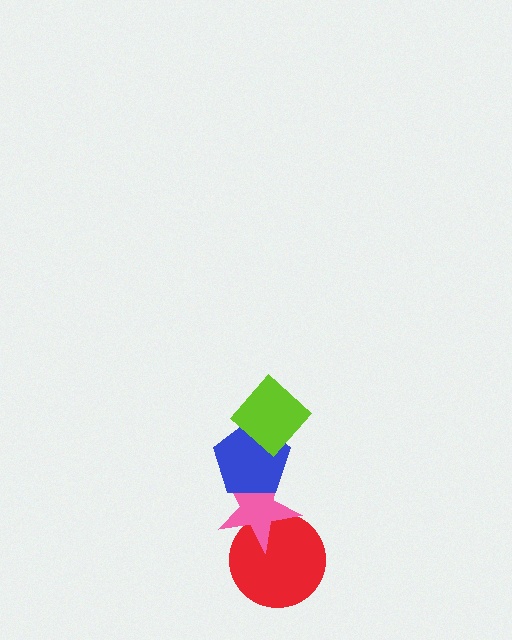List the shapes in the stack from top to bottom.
From top to bottom: the lime diamond, the blue pentagon, the pink star, the red circle.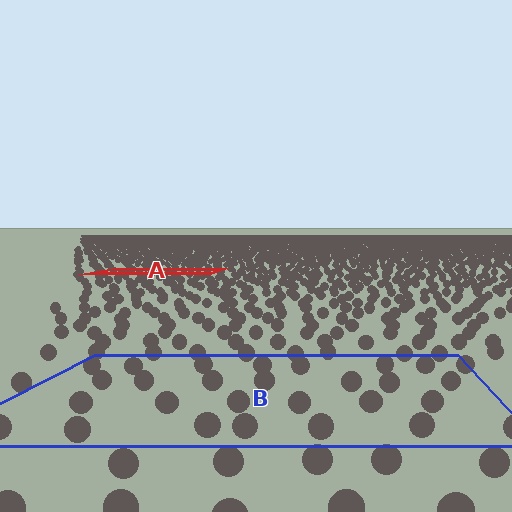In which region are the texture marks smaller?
The texture marks are smaller in region A, because it is farther away.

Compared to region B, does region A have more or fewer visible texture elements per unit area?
Region A has more texture elements per unit area — they are packed more densely because it is farther away.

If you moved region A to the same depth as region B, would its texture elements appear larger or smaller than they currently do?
They would appear larger. At a closer depth, the same texture elements are projected at a bigger on-screen size.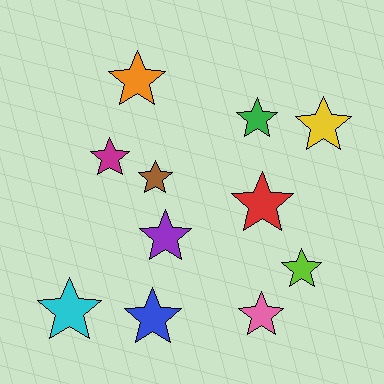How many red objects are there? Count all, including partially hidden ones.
There is 1 red object.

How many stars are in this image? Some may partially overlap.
There are 11 stars.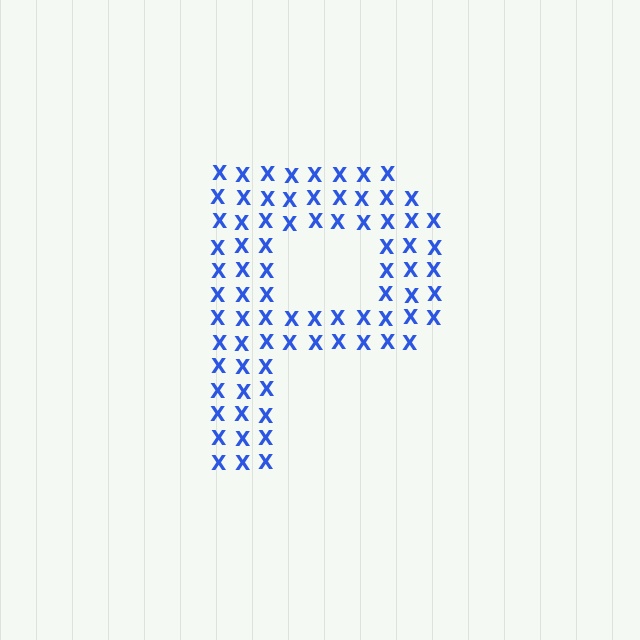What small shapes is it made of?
It is made of small letter X's.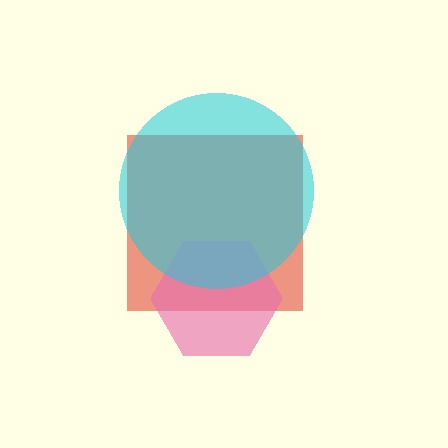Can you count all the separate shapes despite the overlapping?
Yes, there are 3 separate shapes.